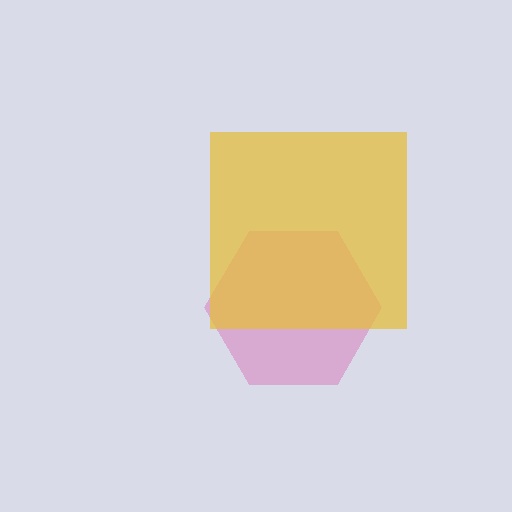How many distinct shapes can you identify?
There are 2 distinct shapes: a pink hexagon, a yellow square.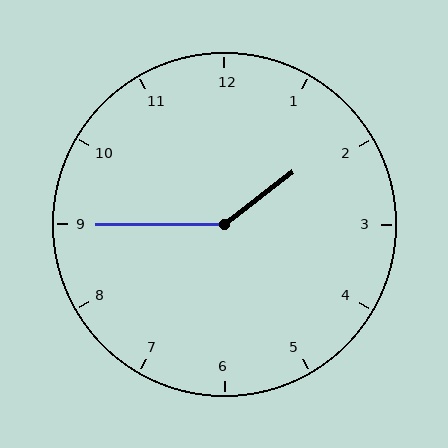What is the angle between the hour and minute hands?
Approximately 142 degrees.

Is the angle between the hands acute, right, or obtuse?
It is obtuse.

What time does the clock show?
1:45.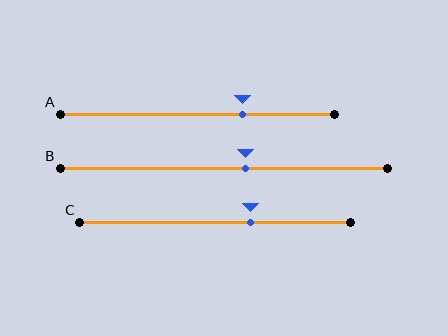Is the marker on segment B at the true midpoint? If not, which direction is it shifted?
No, the marker on segment B is shifted to the right by about 7% of the segment length.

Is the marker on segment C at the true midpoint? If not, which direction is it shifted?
No, the marker on segment C is shifted to the right by about 13% of the segment length.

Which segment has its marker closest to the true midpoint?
Segment B has its marker closest to the true midpoint.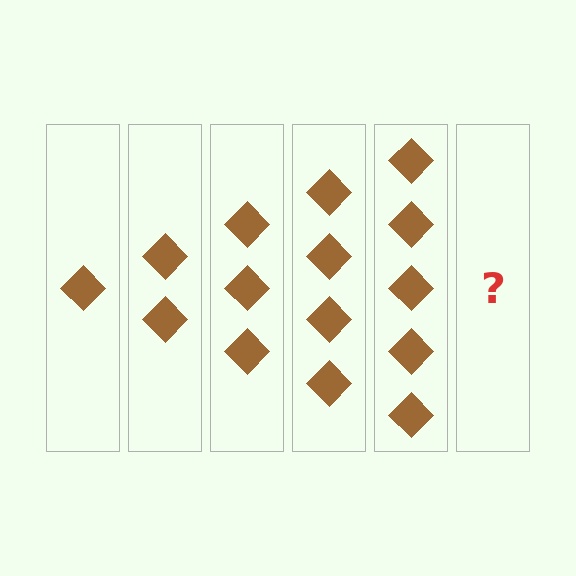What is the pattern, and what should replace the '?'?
The pattern is that each step adds one more diamond. The '?' should be 6 diamonds.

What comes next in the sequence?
The next element should be 6 diamonds.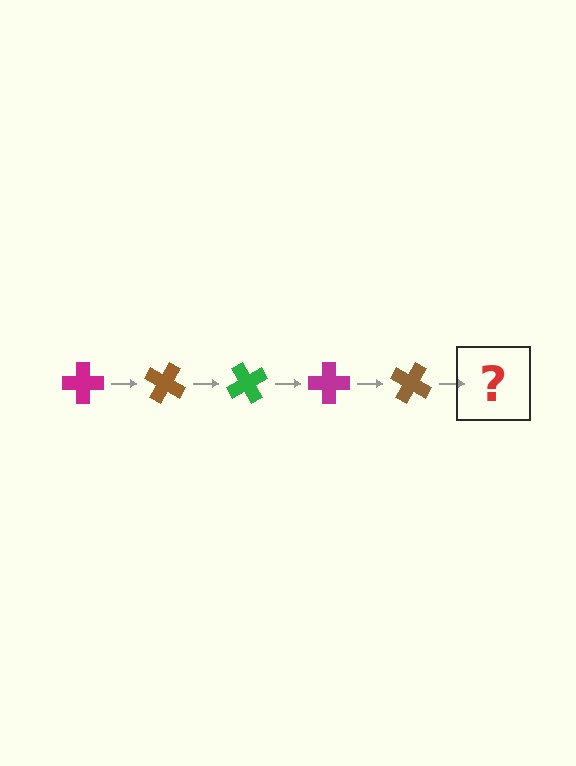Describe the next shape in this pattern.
It should be a green cross, rotated 150 degrees from the start.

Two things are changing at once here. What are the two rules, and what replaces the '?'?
The two rules are that it rotates 30 degrees each step and the color cycles through magenta, brown, and green. The '?' should be a green cross, rotated 150 degrees from the start.